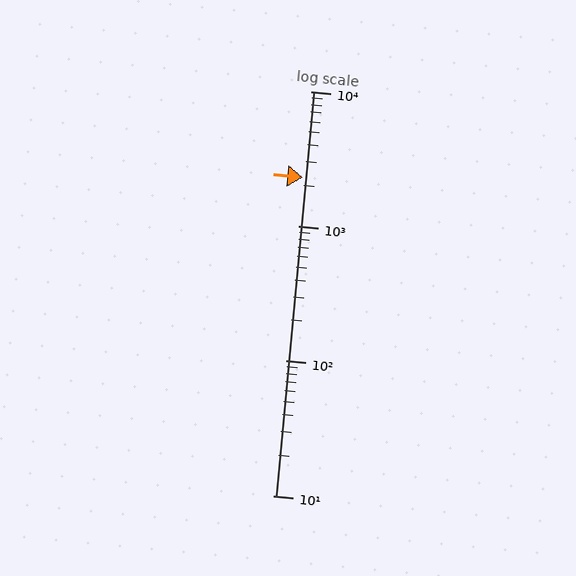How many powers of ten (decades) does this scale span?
The scale spans 3 decades, from 10 to 10000.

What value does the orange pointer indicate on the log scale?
The pointer indicates approximately 2300.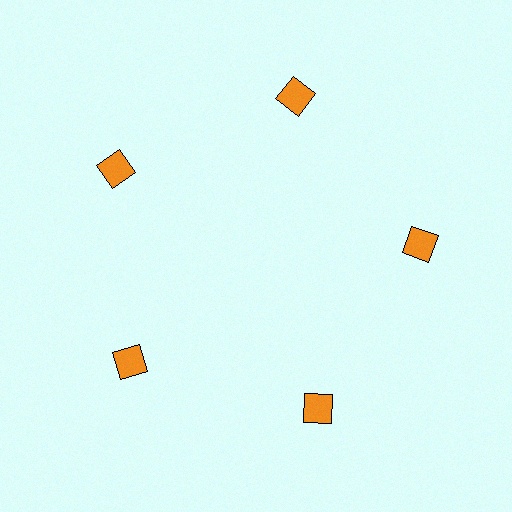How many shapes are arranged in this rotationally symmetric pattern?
There are 5 shapes, arranged in 5 groups of 1.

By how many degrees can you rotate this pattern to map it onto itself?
The pattern maps onto itself every 72 degrees of rotation.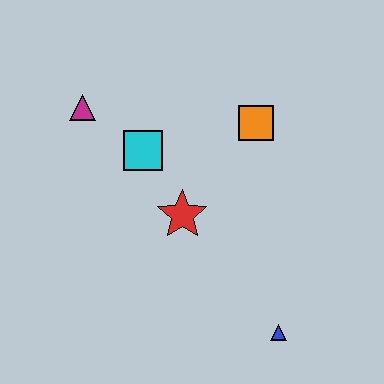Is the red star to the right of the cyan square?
Yes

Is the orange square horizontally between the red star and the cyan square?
No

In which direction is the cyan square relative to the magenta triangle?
The cyan square is to the right of the magenta triangle.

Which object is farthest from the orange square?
The blue triangle is farthest from the orange square.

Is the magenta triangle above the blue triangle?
Yes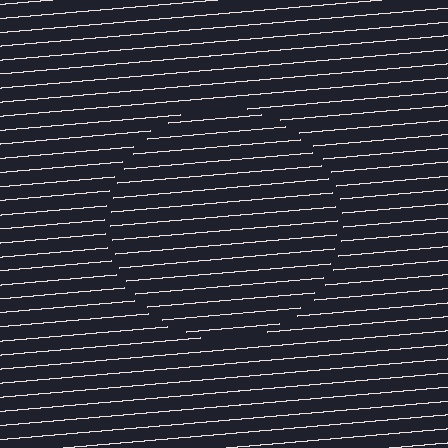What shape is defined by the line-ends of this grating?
An illusory circle. The interior of the shape contains the same grating, shifted by half a period — the contour is defined by the phase discontinuity where line-ends from the inner and outer gratings abut.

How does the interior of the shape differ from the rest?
The interior of the shape contains the same grating, shifted by half a period — the contour is defined by the phase discontinuity where line-ends from the inner and outer gratings abut.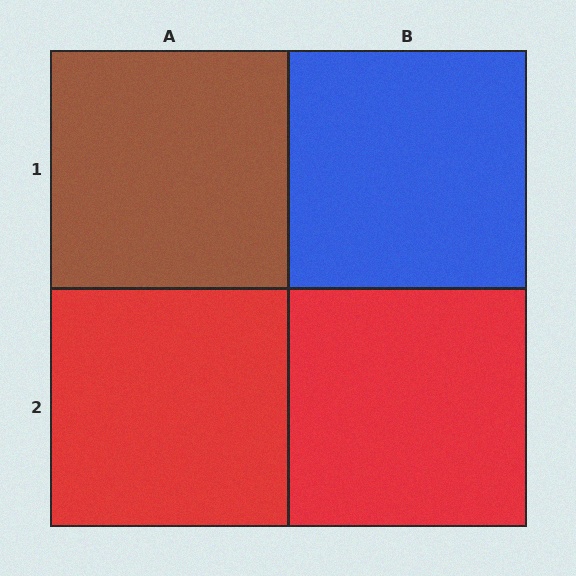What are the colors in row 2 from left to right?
Red, red.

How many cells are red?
2 cells are red.